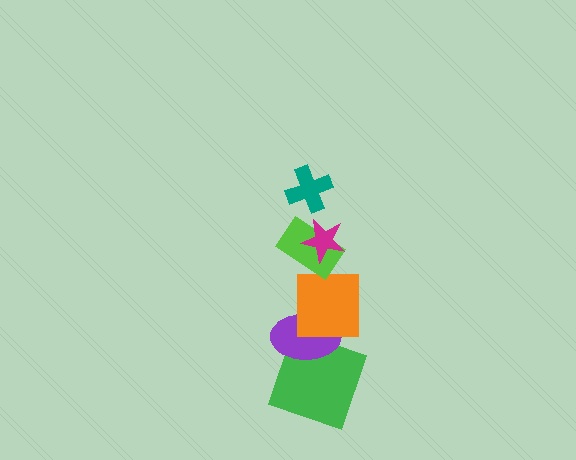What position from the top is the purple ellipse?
The purple ellipse is 5th from the top.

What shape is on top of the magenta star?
The teal cross is on top of the magenta star.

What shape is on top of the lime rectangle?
The magenta star is on top of the lime rectangle.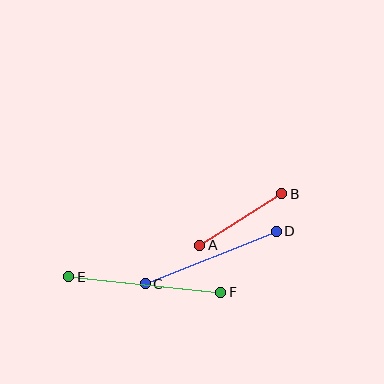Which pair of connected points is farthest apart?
Points E and F are farthest apart.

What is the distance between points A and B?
The distance is approximately 97 pixels.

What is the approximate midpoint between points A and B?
The midpoint is at approximately (241, 219) pixels.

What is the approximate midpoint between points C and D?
The midpoint is at approximately (211, 257) pixels.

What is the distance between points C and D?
The distance is approximately 141 pixels.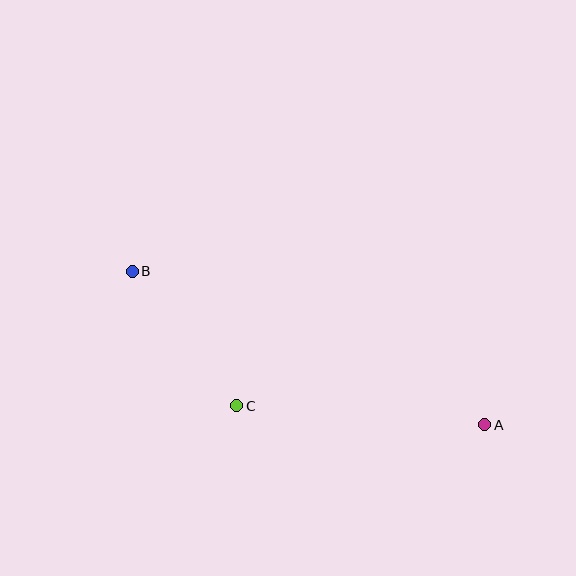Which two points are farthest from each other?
Points A and B are farthest from each other.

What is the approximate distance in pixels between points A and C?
The distance between A and C is approximately 249 pixels.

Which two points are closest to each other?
Points B and C are closest to each other.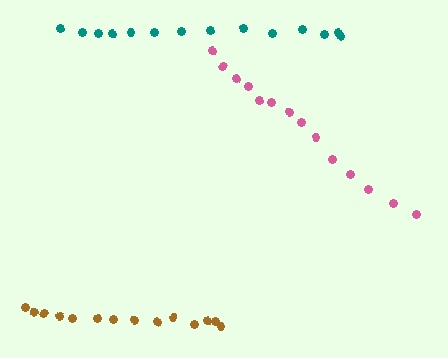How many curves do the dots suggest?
There are 3 distinct paths.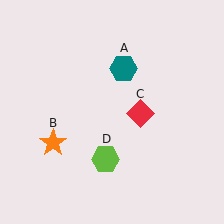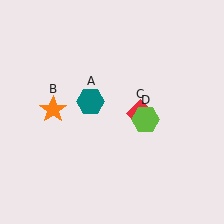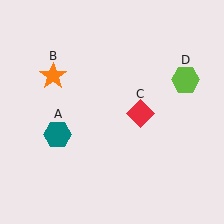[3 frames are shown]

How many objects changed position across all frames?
3 objects changed position: teal hexagon (object A), orange star (object B), lime hexagon (object D).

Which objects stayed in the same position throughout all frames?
Red diamond (object C) remained stationary.